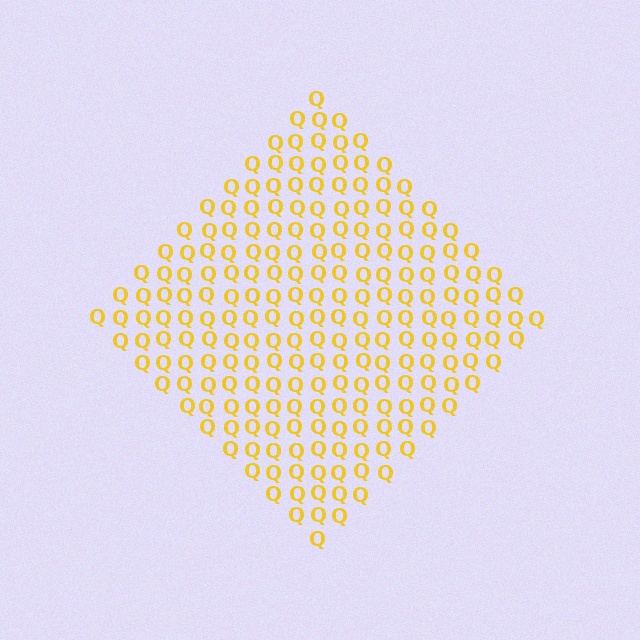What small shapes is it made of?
It is made of small letter Q's.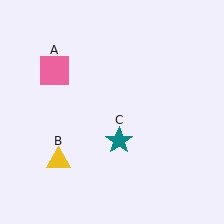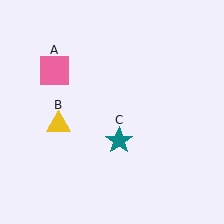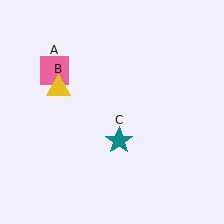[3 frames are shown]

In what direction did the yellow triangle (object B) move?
The yellow triangle (object B) moved up.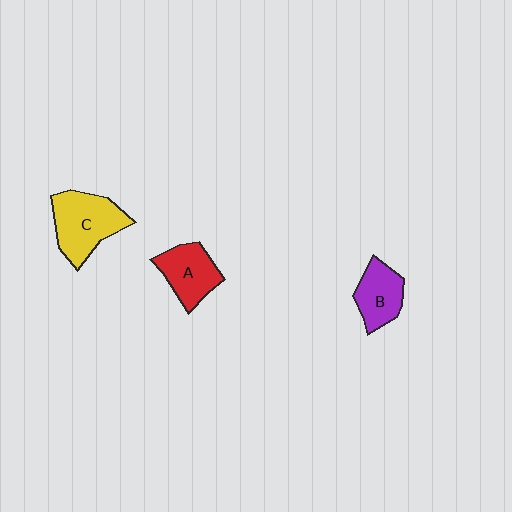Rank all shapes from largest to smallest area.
From largest to smallest: C (yellow), A (red), B (purple).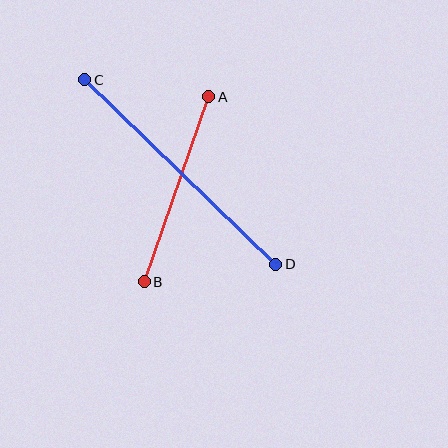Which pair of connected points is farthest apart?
Points C and D are farthest apart.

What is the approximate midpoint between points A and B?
The midpoint is at approximately (176, 189) pixels.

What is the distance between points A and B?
The distance is approximately 196 pixels.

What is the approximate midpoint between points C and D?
The midpoint is at approximately (180, 172) pixels.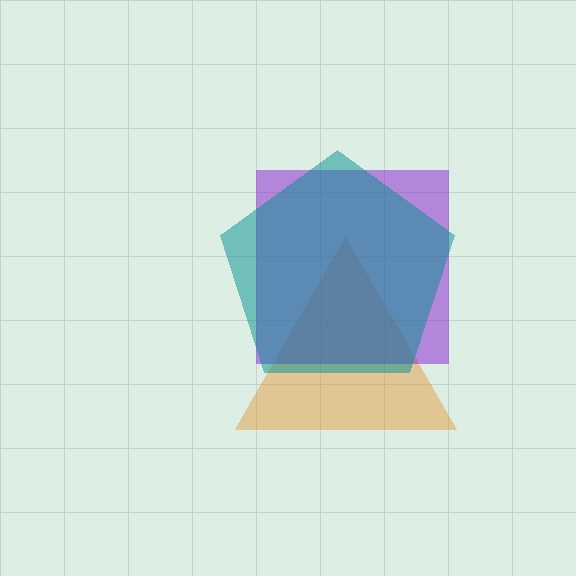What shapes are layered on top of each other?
The layered shapes are: an orange triangle, a purple square, a teal pentagon.